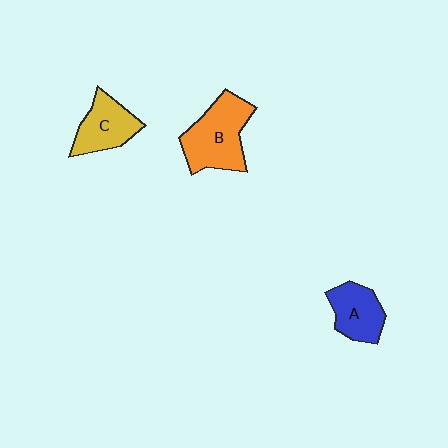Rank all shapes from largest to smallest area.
From largest to smallest: B (orange), C (yellow), A (blue).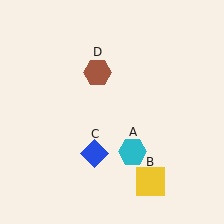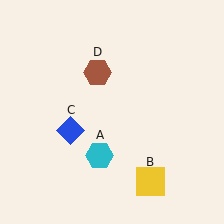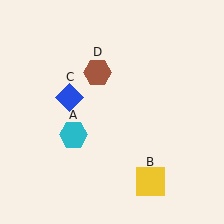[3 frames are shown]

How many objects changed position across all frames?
2 objects changed position: cyan hexagon (object A), blue diamond (object C).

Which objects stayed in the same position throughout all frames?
Yellow square (object B) and brown hexagon (object D) remained stationary.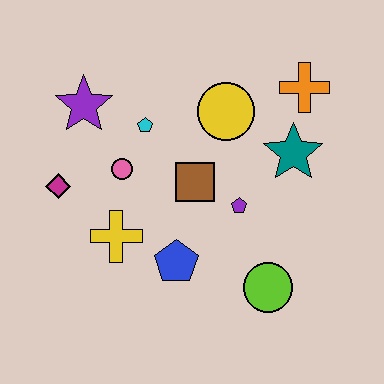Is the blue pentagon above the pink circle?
No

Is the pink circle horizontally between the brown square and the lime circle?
No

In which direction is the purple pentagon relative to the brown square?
The purple pentagon is to the right of the brown square.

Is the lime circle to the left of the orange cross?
Yes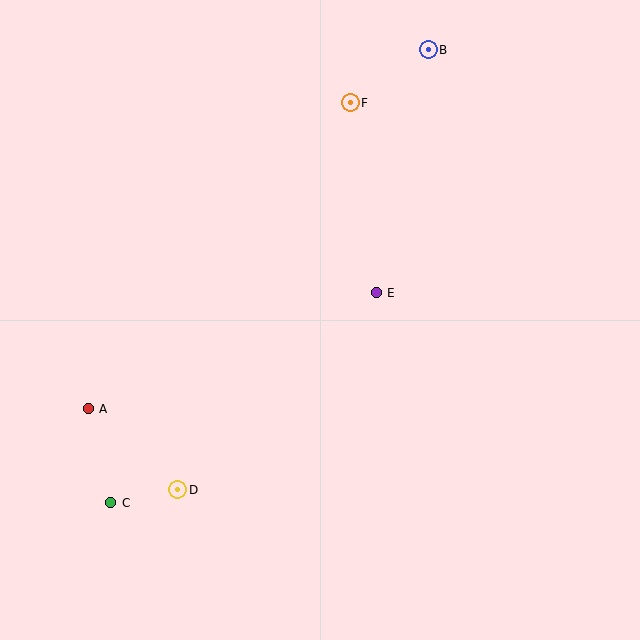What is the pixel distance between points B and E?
The distance between B and E is 249 pixels.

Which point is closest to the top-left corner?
Point F is closest to the top-left corner.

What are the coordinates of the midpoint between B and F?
The midpoint between B and F is at (389, 76).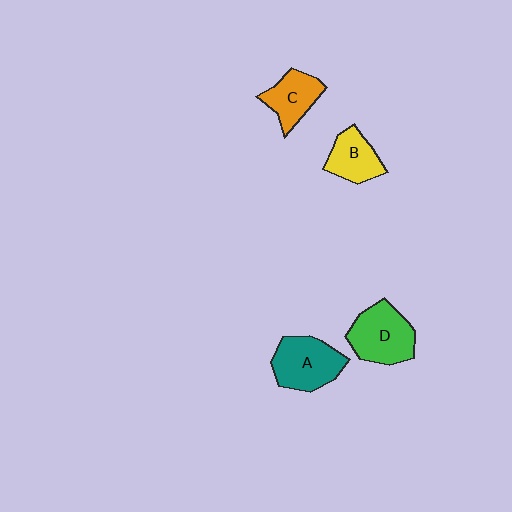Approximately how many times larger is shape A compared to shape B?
Approximately 1.4 times.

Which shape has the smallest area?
Shape B (yellow).